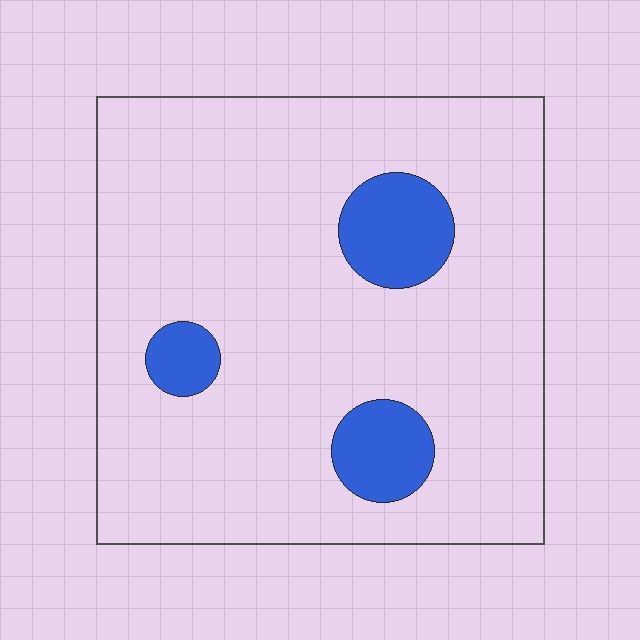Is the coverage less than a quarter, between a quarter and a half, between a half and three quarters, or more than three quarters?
Less than a quarter.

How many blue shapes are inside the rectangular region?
3.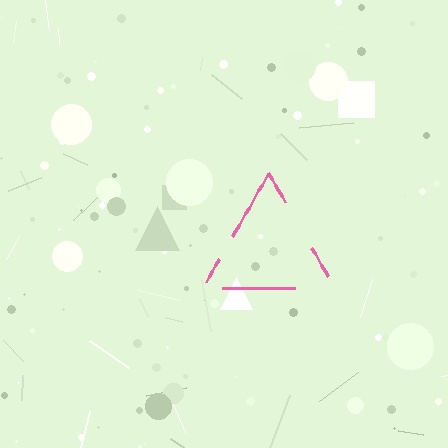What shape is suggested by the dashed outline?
The dashed outline suggests a triangle.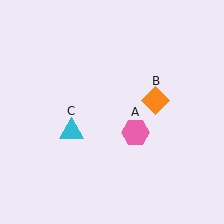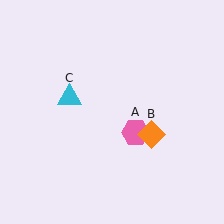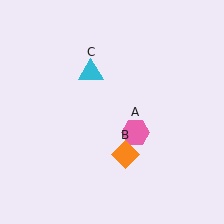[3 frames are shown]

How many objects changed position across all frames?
2 objects changed position: orange diamond (object B), cyan triangle (object C).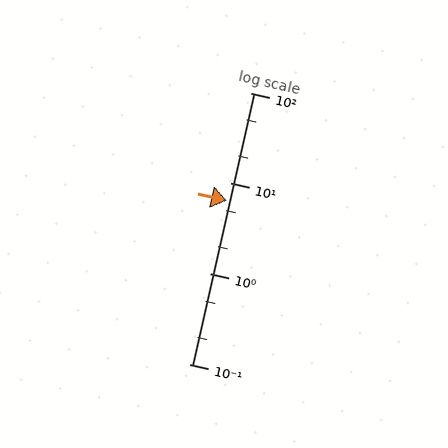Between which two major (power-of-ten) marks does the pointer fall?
The pointer is between 1 and 10.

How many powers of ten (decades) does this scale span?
The scale spans 3 decades, from 0.1 to 100.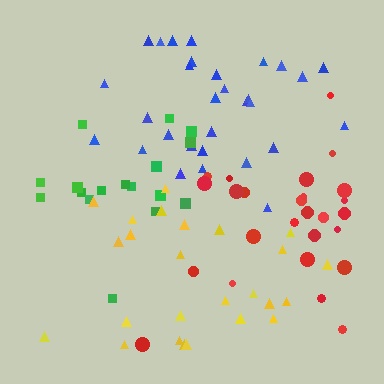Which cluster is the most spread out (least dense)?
Yellow.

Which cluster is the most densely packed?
Red.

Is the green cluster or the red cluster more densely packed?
Red.